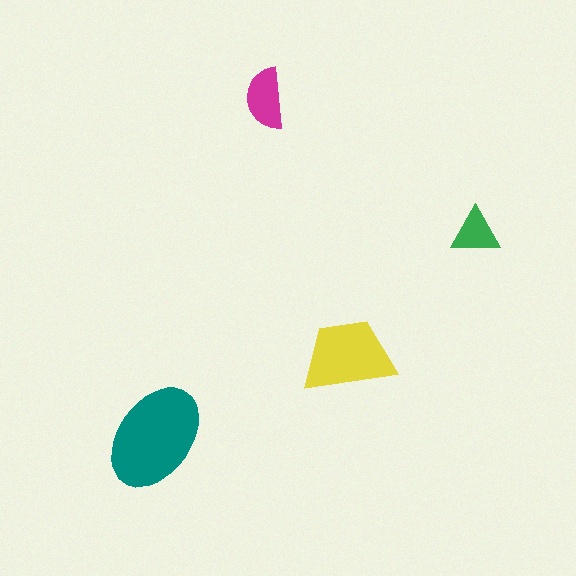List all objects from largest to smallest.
The teal ellipse, the yellow trapezoid, the magenta semicircle, the green triangle.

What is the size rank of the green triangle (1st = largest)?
4th.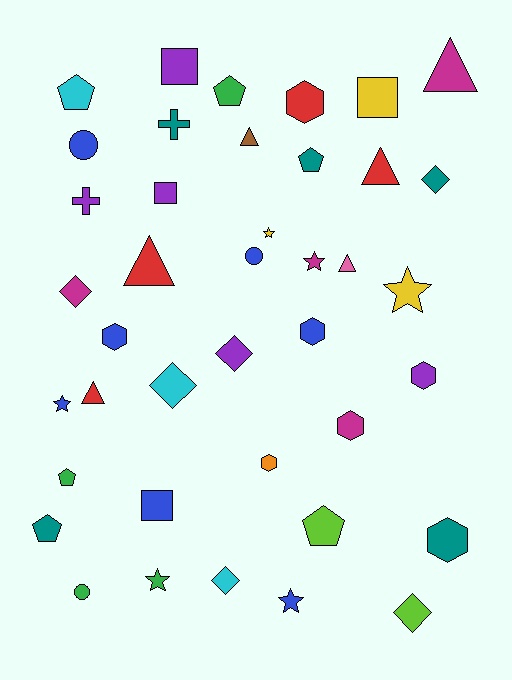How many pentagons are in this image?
There are 6 pentagons.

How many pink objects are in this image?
There is 1 pink object.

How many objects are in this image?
There are 40 objects.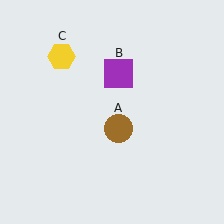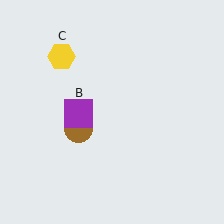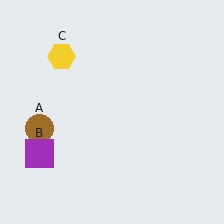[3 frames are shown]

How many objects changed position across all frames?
2 objects changed position: brown circle (object A), purple square (object B).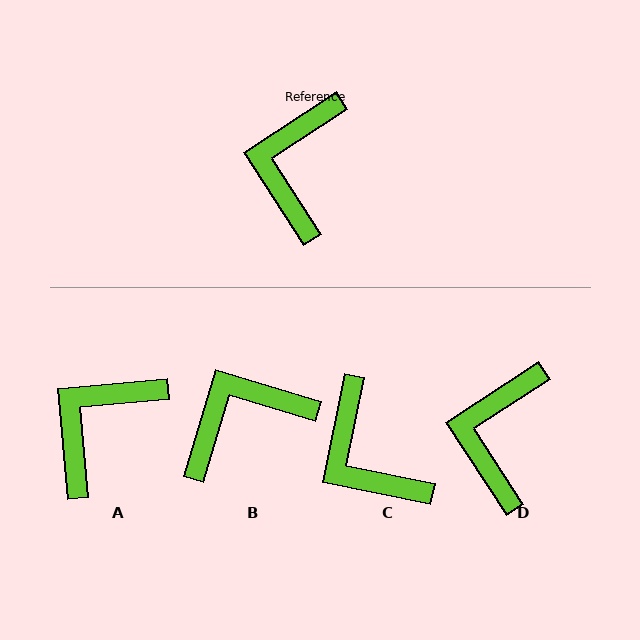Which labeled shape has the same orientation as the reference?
D.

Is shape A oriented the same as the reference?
No, it is off by about 28 degrees.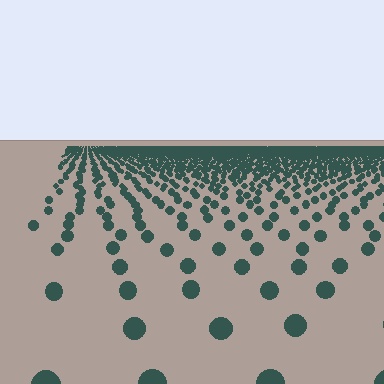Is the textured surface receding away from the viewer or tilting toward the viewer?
The surface is receding away from the viewer. Texture elements get smaller and denser toward the top.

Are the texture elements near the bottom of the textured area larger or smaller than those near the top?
Larger. Near the bottom, elements are closer to the viewer and appear at a bigger on-screen size.